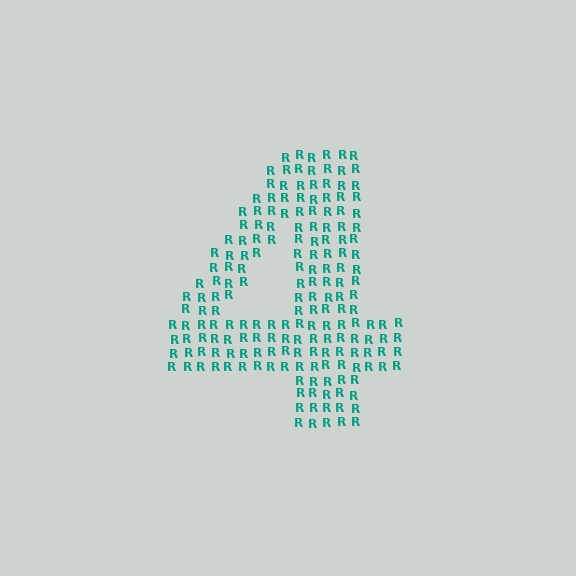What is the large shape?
The large shape is the digit 4.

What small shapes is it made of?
It is made of small letter R's.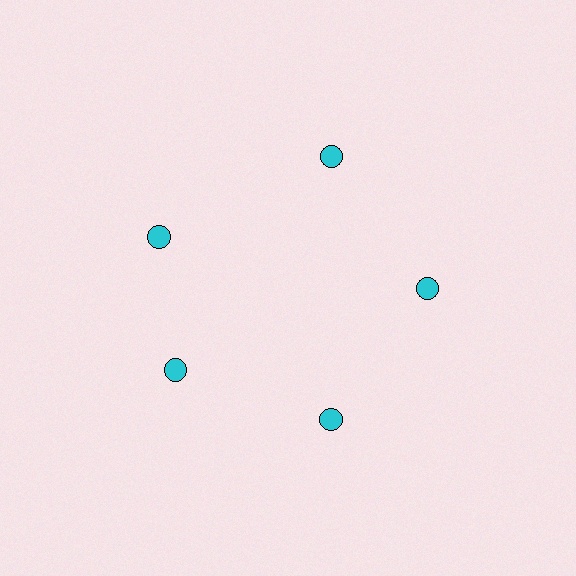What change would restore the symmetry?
The symmetry would be restored by rotating it back into even spacing with its neighbors so that all 5 circles sit at equal angles and equal distance from the center.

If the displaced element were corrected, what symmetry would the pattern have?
It would have 5-fold rotational symmetry — the pattern would map onto itself every 72 degrees.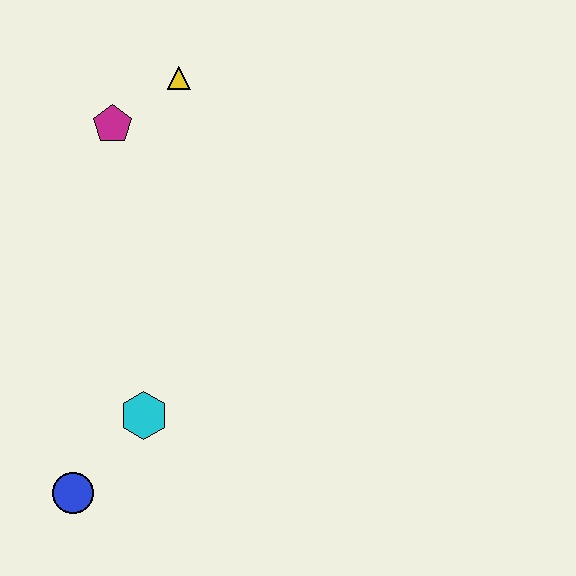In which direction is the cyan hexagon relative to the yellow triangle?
The cyan hexagon is below the yellow triangle.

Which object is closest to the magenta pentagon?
The yellow triangle is closest to the magenta pentagon.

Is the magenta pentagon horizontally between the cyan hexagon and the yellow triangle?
No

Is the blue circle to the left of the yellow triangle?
Yes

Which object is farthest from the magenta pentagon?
The blue circle is farthest from the magenta pentagon.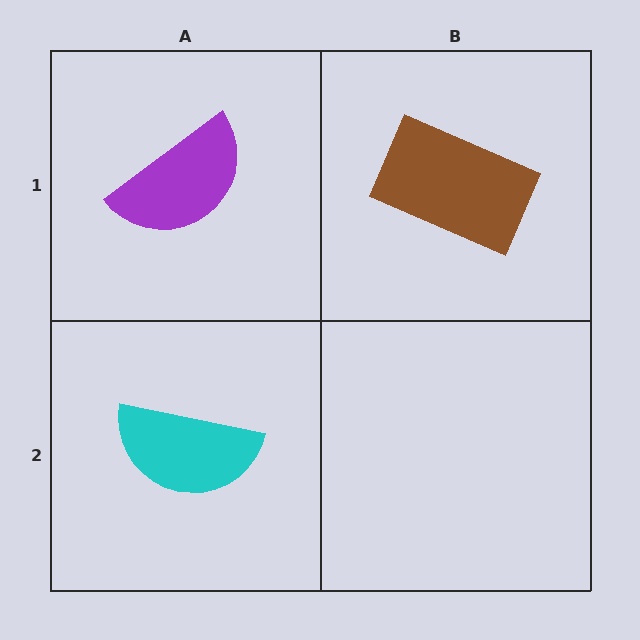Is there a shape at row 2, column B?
No, that cell is empty.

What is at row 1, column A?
A purple semicircle.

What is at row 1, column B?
A brown rectangle.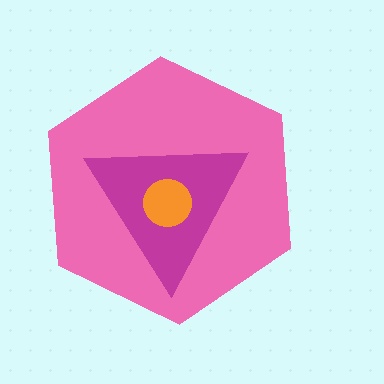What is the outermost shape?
The pink hexagon.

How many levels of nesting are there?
3.